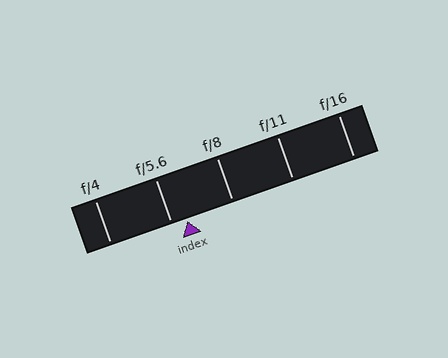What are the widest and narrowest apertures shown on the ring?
The widest aperture shown is f/4 and the narrowest is f/16.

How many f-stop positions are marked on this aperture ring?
There are 5 f-stop positions marked.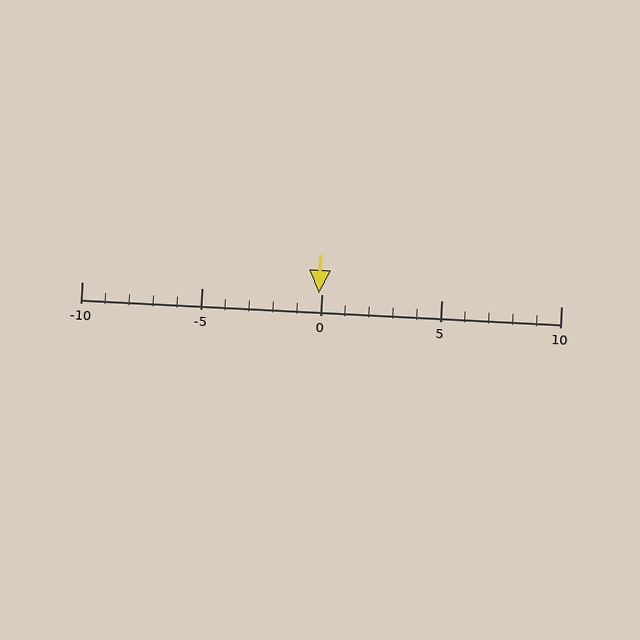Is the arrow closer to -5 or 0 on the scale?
The arrow is closer to 0.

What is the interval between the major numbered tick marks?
The major tick marks are spaced 5 units apart.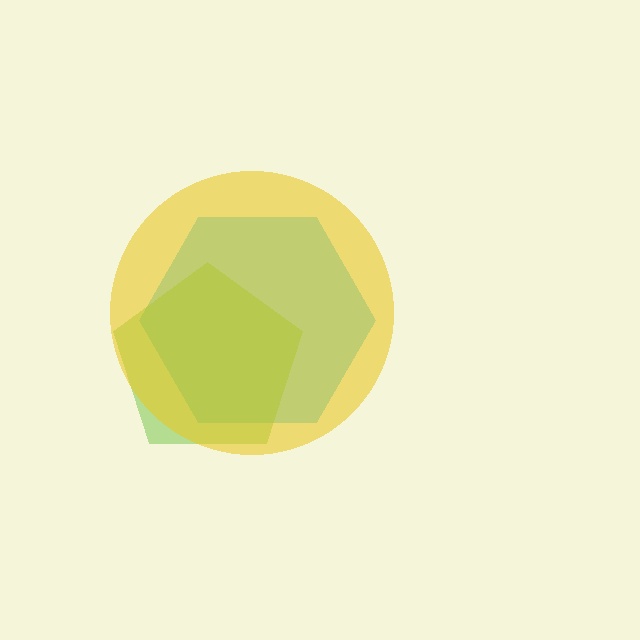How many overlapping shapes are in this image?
There are 3 overlapping shapes in the image.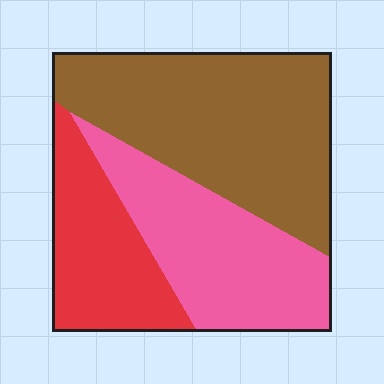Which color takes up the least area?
Red, at roughly 25%.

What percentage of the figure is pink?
Pink covers around 30% of the figure.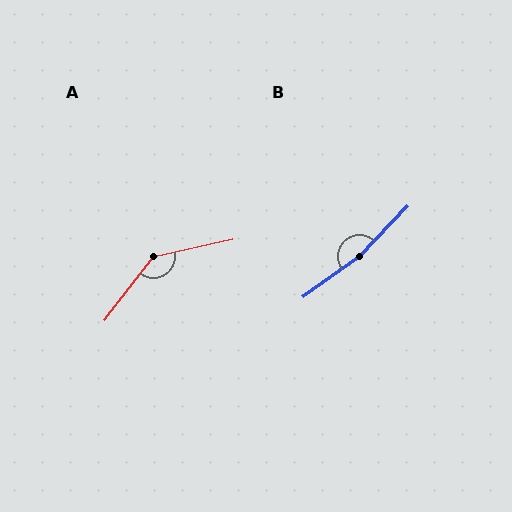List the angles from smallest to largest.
A (140°), B (169°).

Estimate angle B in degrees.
Approximately 169 degrees.